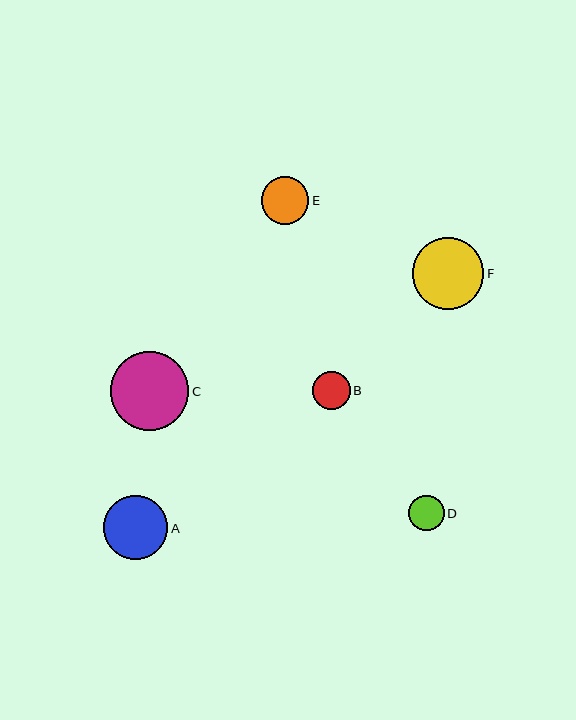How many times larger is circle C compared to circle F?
Circle C is approximately 1.1 times the size of circle F.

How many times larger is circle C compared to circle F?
Circle C is approximately 1.1 times the size of circle F.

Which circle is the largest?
Circle C is the largest with a size of approximately 78 pixels.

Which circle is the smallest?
Circle D is the smallest with a size of approximately 35 pixels.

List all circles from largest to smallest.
From largest to smallest: C, F, A, E, B, D.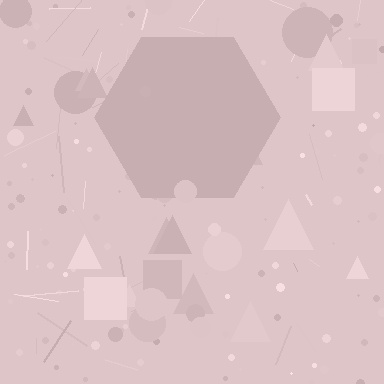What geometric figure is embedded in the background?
A hexagon is embedded in the background.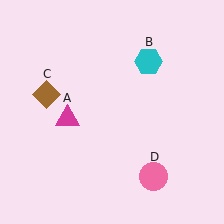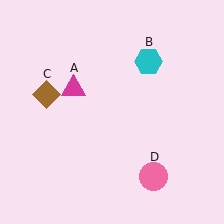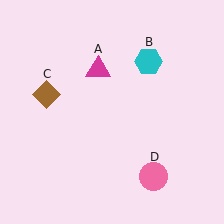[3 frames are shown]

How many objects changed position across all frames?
1 object changed position: magenta triangle (object A).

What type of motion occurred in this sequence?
The magenta triangle (object A) rotated clockwise around the center of the scene.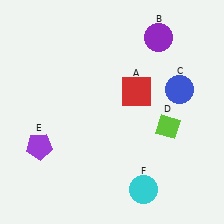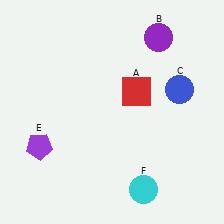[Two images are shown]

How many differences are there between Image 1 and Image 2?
There is 1 difference between the two images.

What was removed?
The lime diamond (D) was removed in Image 2.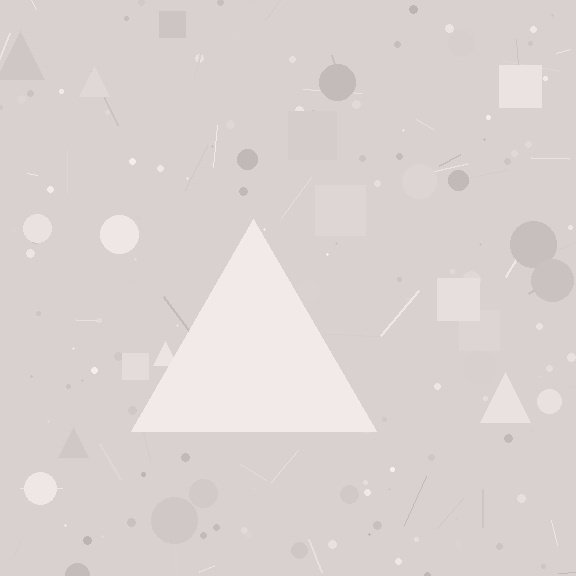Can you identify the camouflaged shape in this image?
The camouflaged shape is a triangle.